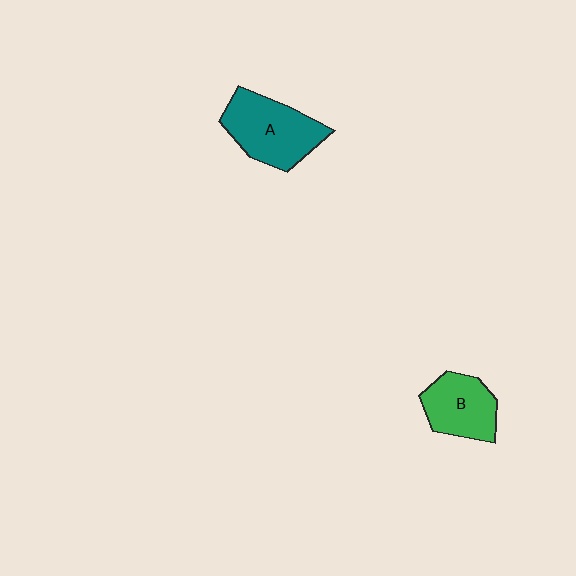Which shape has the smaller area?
Shape B (green).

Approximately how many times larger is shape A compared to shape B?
Approximately 1.3 times.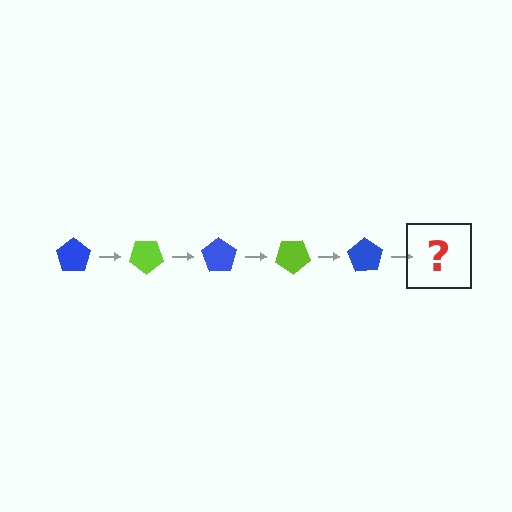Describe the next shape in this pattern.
It should be a lime pentagon, rotated 175 degrees from the start.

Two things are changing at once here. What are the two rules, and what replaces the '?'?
The two rules are that it rotates 35 degrees each step and the color cycles through blue and lime. The '?' should be a lime pentagon, rotated 175 degrees from the start.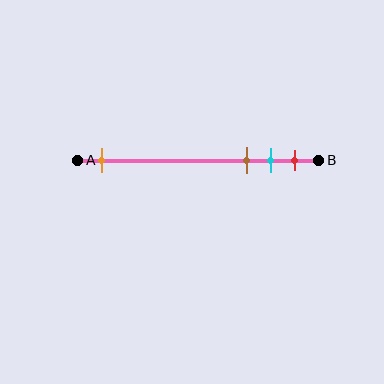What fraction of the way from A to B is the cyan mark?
The cyan mark is approximately 80% (0.8) of the way from A to B.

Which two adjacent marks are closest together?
The cyan and red marks are the closest adjacent pair.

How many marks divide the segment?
There are 4 marks dividing the segment.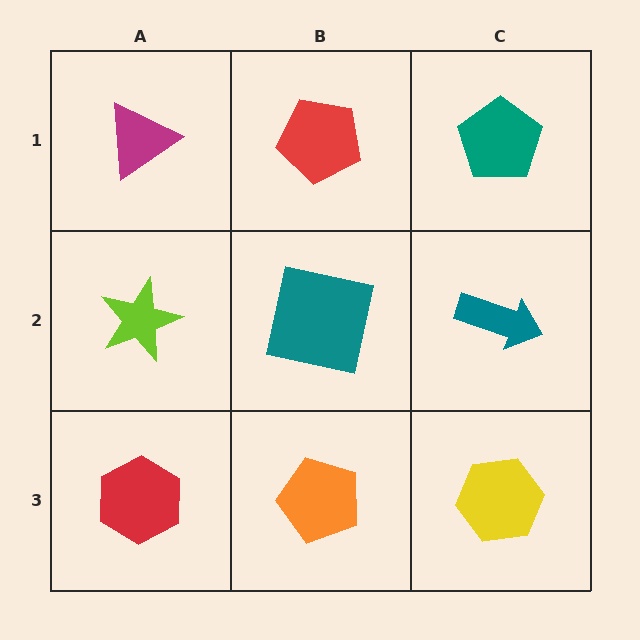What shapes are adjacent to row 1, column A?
A lime star (row 2, column A), a red pentagon (row 1, column B).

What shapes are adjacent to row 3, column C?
A teal arrow (row 2, column C), an orange pentagon (row 3, column B).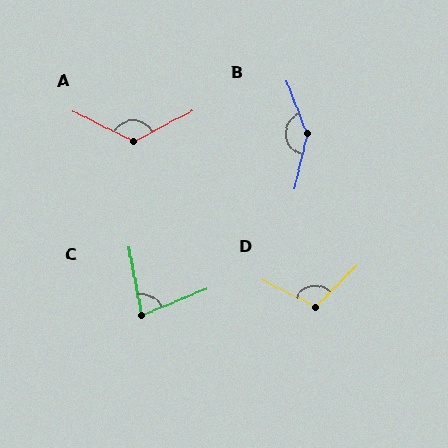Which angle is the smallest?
C, at approximately 78 degrees.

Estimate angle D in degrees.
Approximately 109 degrees.